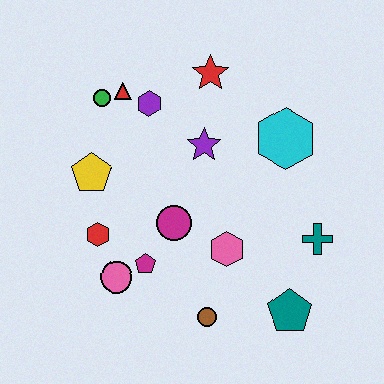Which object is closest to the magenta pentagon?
The pink circle is closest to the magenta pentagon.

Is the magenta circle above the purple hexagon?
No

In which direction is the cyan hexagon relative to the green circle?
The cyan hexagon is to the right of the green circle.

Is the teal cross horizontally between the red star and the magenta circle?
No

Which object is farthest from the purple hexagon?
The teal pentagon is farthest from the purple hexagon.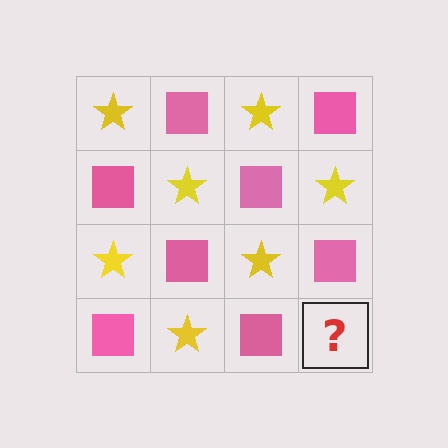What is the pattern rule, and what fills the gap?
The rule is that it alternates yellow star and pink square in a checkerboard pattern. The gap should be filled with a yellow star.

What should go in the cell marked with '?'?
The missing cell should contain a yellow star.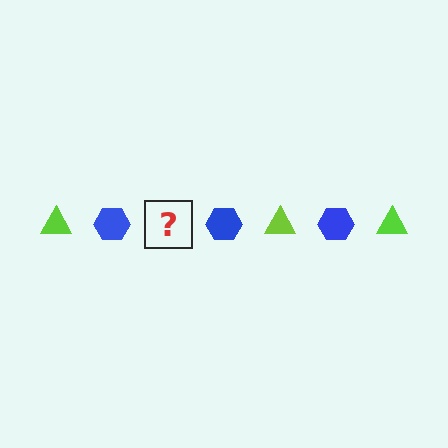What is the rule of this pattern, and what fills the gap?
The rule is that the pattern alternates between lime triangle and blue hexagon. The gap should be filled with a lime triangle.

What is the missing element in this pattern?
The missing element is a lime triangle.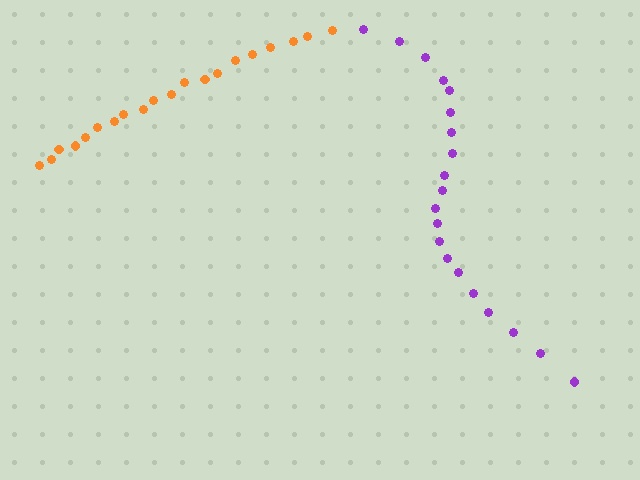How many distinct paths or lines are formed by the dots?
There are 2 distinct paths.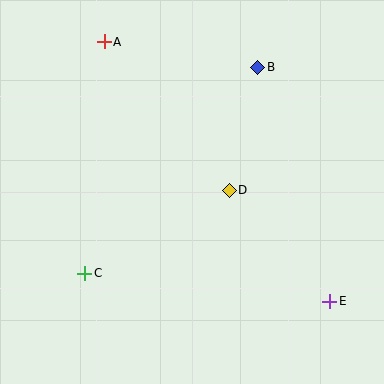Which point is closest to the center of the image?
Point D at (229, 190) is closest to the center.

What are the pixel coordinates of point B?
Point B is at (258, 67).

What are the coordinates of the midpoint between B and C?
The midpoint between B and C is at (171, 170).